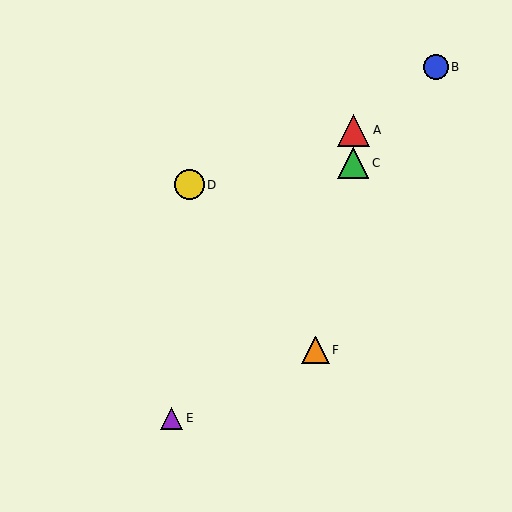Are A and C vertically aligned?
Yes, both are at x≈353.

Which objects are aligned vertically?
Objects A, C are aligned vertically.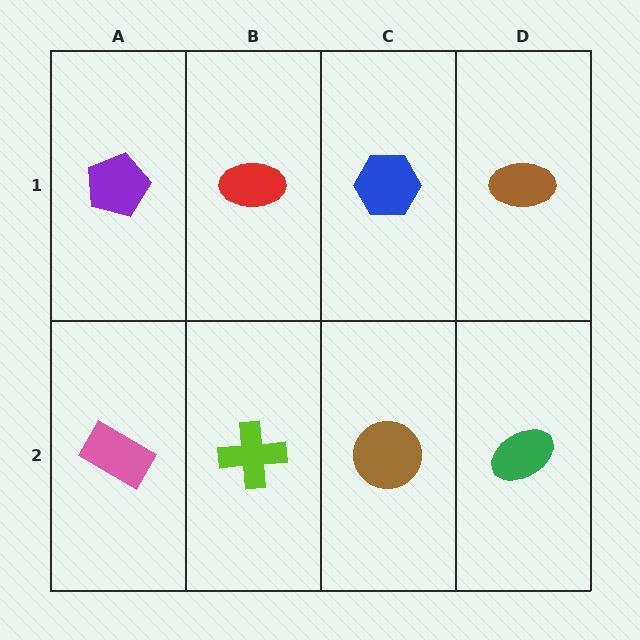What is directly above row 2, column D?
A brown ellipse.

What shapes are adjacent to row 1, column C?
A brown circle (row 2, column C), a red ellipse (row 1, column B), a brown ellipse (row 1, column D).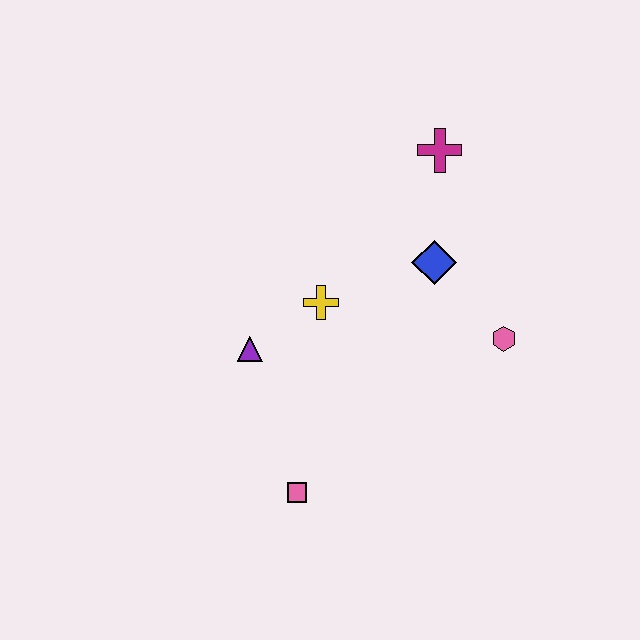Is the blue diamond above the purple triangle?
Yes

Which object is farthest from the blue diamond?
The pink square is farthest from the blue diamond.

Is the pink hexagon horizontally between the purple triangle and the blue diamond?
No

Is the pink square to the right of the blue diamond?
No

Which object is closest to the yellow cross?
The purple triangle is closest to the yellow cross.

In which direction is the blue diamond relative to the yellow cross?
The blue diamond is to the right of the yellow cross.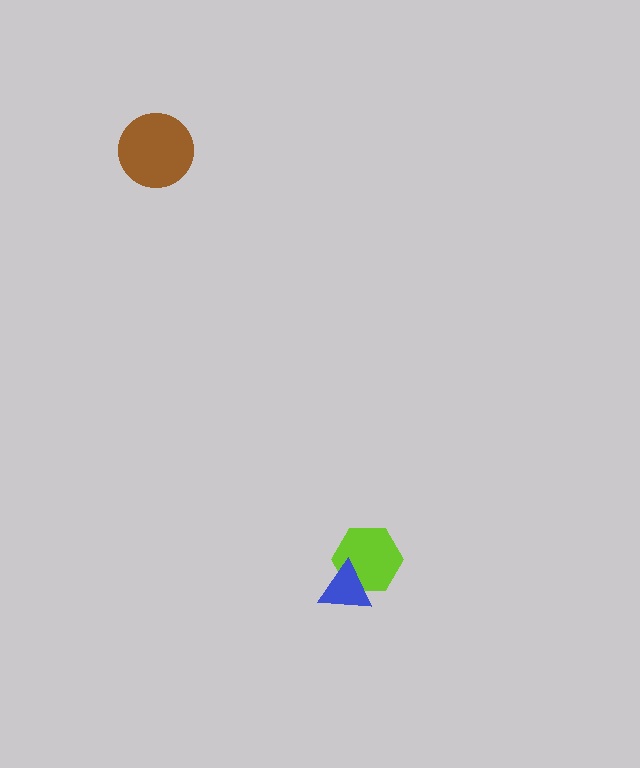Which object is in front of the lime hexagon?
The blue triangle is in front of the lime hexagon.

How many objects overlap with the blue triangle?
1 object overlaps with the blue triangle.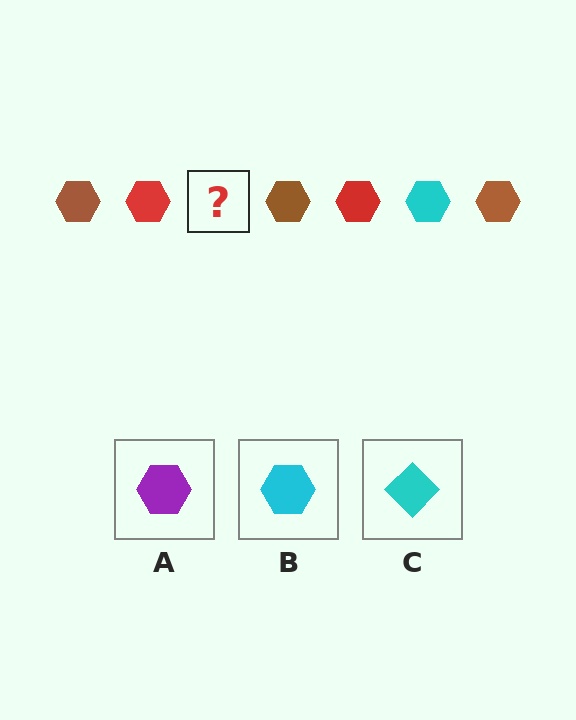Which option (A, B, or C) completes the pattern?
B.